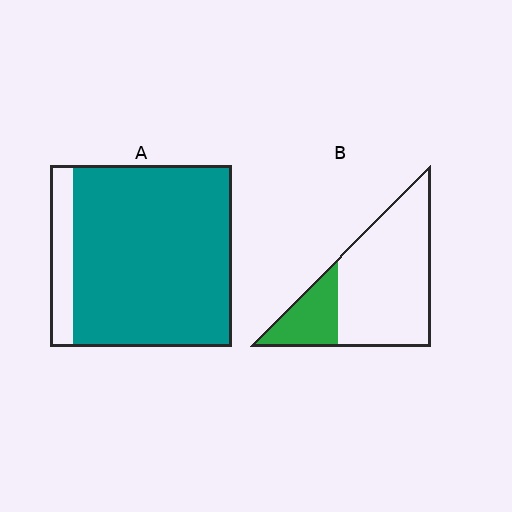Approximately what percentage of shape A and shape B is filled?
A is approximately 85% and B is approximately 25%.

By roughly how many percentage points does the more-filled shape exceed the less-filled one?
By roughly 65 percentage points (A over B).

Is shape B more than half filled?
No.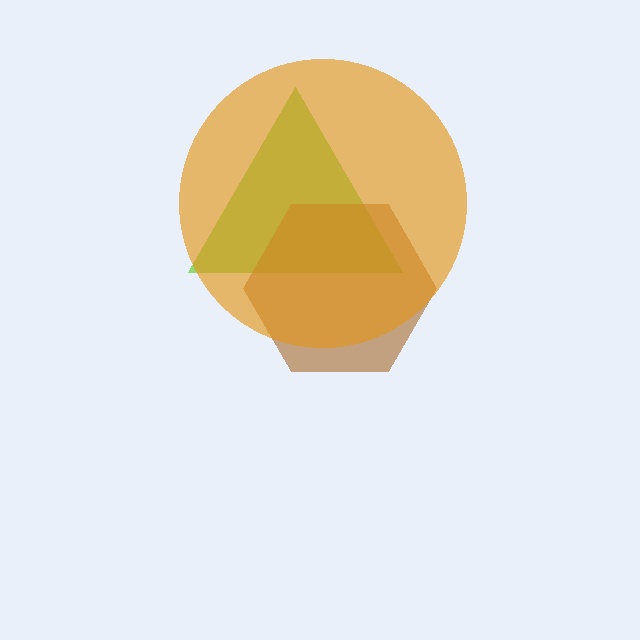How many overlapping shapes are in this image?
There are 3 overlapping shapes in the image.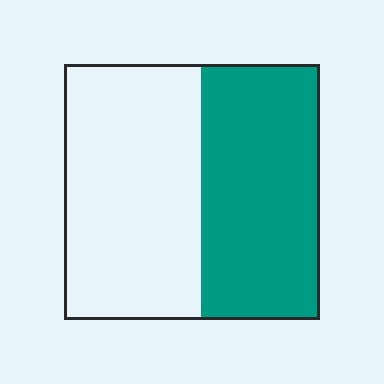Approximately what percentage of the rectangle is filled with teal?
Approximately 45%.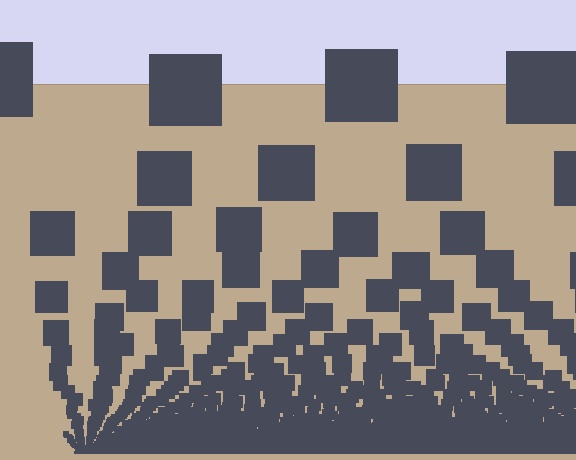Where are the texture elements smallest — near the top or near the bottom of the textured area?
Near the bottom.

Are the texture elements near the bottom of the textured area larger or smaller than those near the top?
Smaller. The gradient is inverted — elements near the bottom are smaller and denser.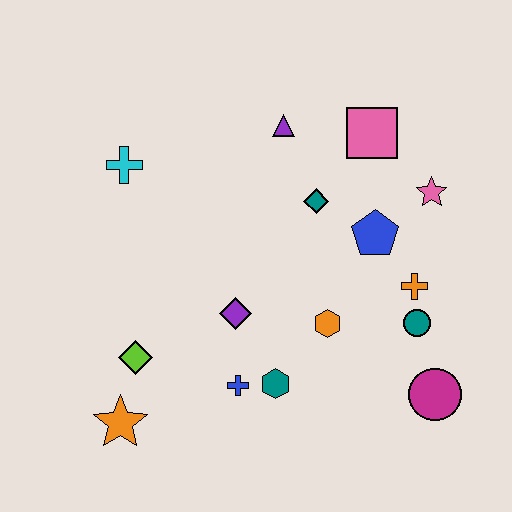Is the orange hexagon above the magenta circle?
Yes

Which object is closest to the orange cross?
The teal circle is closest to the orange cross.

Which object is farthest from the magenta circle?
The cyan cross is farthest from the magenta circle.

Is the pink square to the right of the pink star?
No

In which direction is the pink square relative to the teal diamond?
The pink square is above the teal diamond.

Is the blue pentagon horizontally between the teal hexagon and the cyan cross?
No